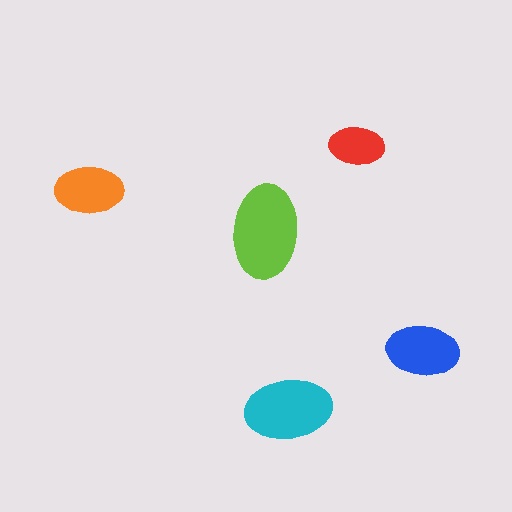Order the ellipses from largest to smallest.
the lime one, the cyan one, the blue one, the orange one, the red one.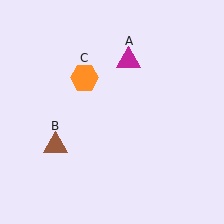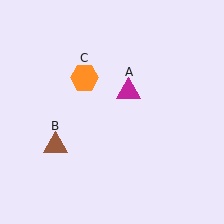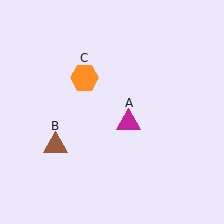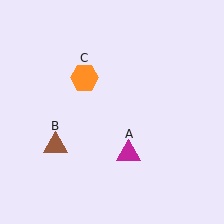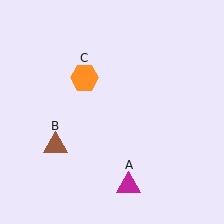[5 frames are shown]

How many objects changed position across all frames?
1 object changed position: magenta triangle (object A).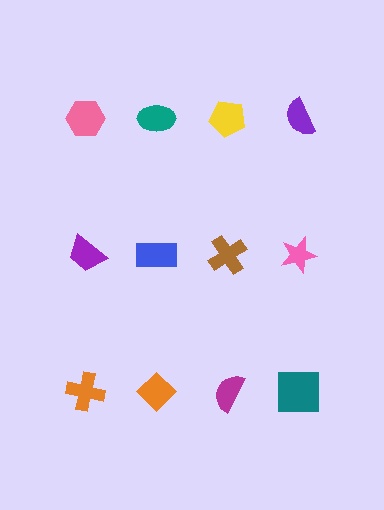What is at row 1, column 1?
A pink hexagon.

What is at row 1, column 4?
A purple semicircle.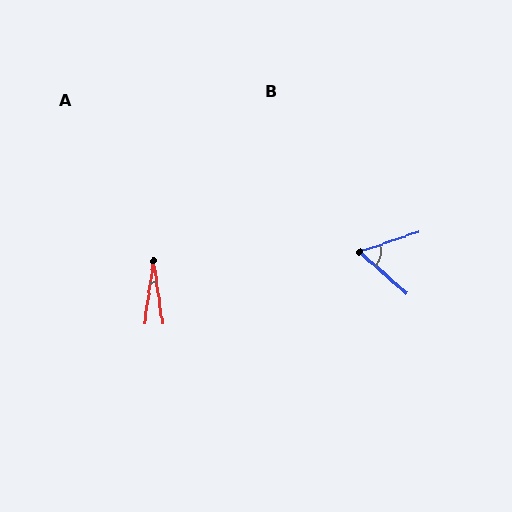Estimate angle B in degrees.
Approximately 60 degrees.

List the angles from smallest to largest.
A (16°), B (60°).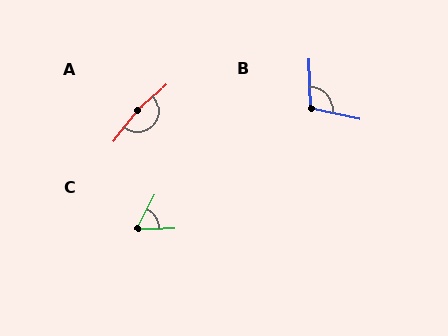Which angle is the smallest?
C, at approximately 62 degrees.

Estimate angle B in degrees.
Approximately 104 degrees.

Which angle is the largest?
A, at approximately 169 degrees.